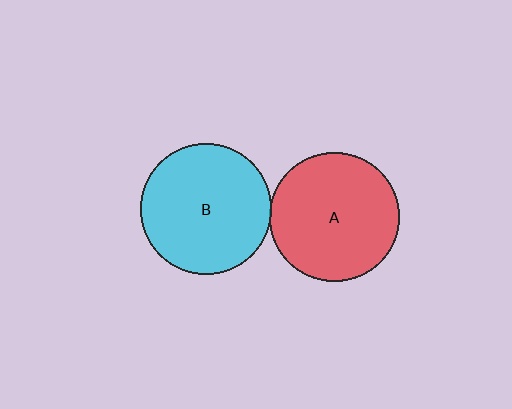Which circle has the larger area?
Circle B (cyan).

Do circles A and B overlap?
Yes.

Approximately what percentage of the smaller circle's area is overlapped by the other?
Approximately 5%.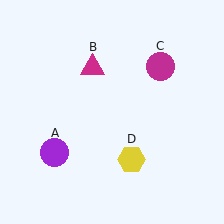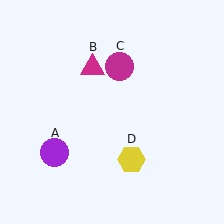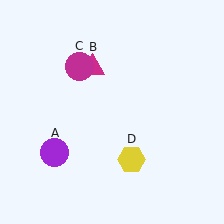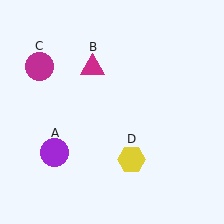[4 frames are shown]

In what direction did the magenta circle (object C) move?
The magenta circle (object C) moved left.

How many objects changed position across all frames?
1 object changed position: magenta circle (object C).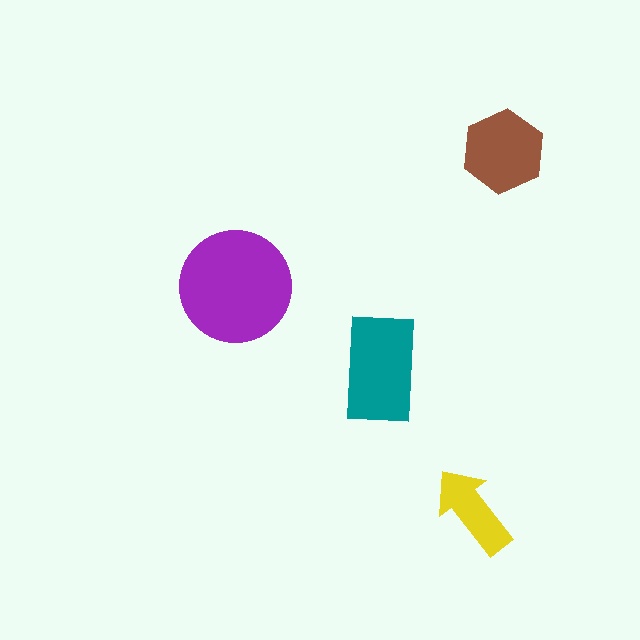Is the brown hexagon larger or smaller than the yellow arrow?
Larger.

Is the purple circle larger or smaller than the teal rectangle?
Larger.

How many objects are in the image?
There are 4 objects in the image.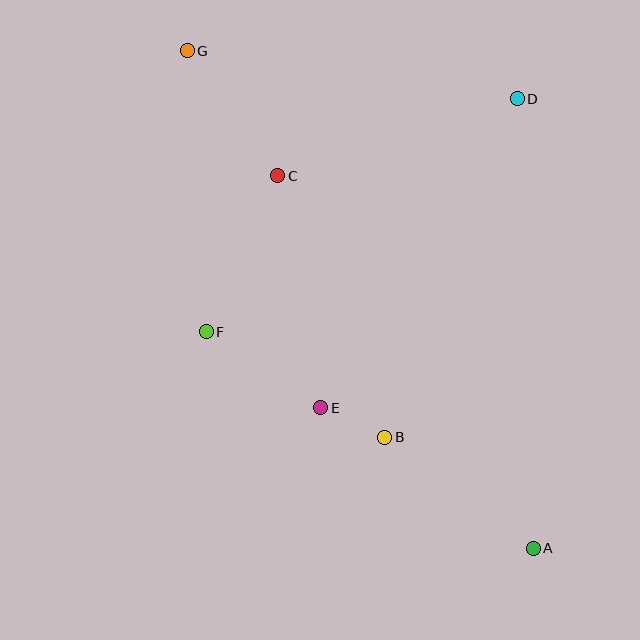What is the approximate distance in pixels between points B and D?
The distance between B and D is approximately 363 pixels.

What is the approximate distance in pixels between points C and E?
The distance between C and E is approximately 236 pixels.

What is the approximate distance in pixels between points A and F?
The distance between A and F is approximately 392 pixels.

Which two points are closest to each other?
Points B and E are closest to each other.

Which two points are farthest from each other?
Points A and G are farthest from each other.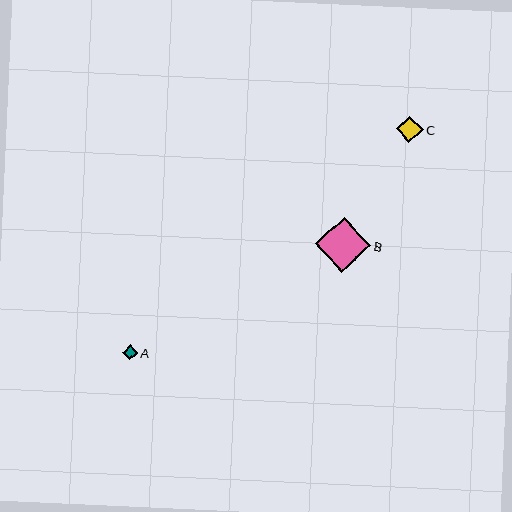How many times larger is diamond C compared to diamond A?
Diamond C is approximately 1.8 times the size of diamond A.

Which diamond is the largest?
Diamond B is the largest with a size of approximately 55 pixels.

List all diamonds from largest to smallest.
From largest to smallest: B, C, A.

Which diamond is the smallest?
Diamond A is the smallest with a size of approximately 15 pixels.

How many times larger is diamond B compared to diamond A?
Diamond B is approximately 3.7 times the size of diamond A.